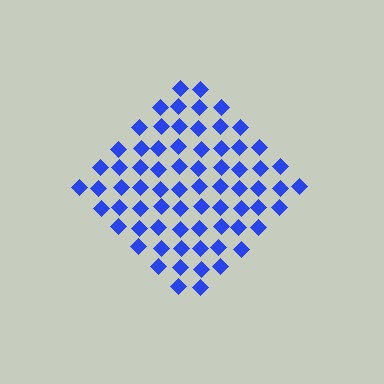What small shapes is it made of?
It is made of small diamonds.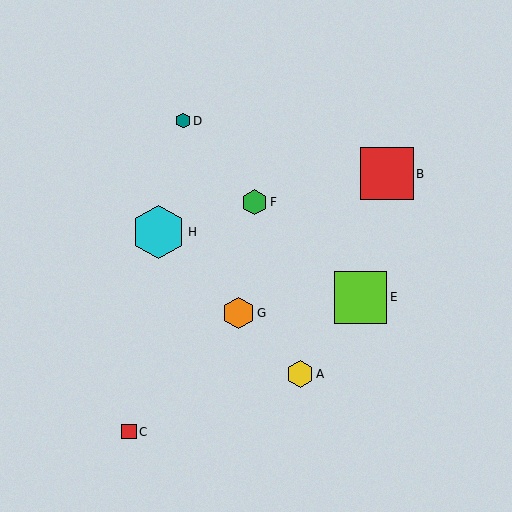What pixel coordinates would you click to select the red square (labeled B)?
Click at (387, 174) to select the red square B.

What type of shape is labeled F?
Shape F is a green hexagon.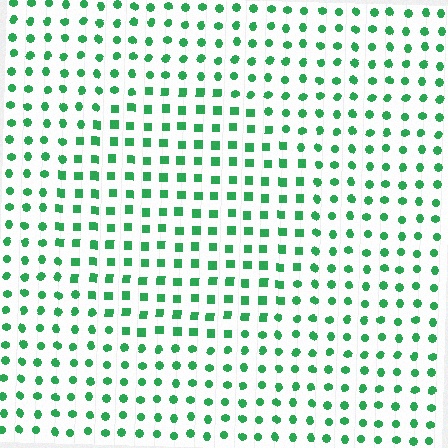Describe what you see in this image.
The image is filled with small green elements arranged in a uniform grid. A circle-shaped region contains squares, while the surrounding area contains circles. The boundary is defined purely by the change in element shape.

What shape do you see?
I see a circle.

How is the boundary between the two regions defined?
The boundary is defined by a change in element shape: squares inside vs. circles outside. All elements share the same color and spacing.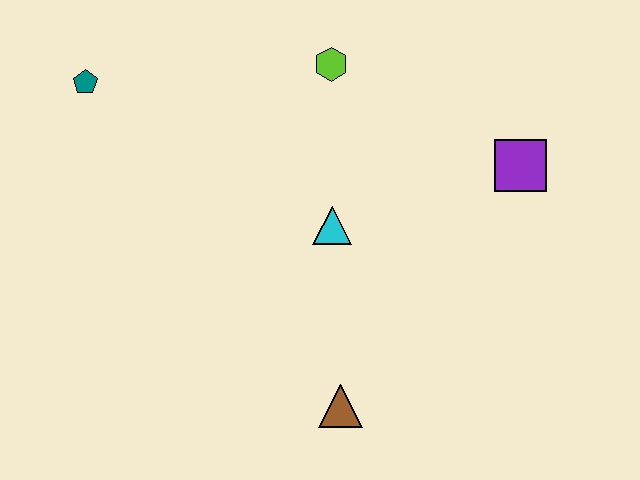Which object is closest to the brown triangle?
The cyan triangle is closest to the brown triangle.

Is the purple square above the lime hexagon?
No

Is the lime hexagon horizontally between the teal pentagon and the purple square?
Yes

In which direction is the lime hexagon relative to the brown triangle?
The lime hexagon is above the brown triangle.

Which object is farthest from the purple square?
The teal pentagon is farthest from the purple square.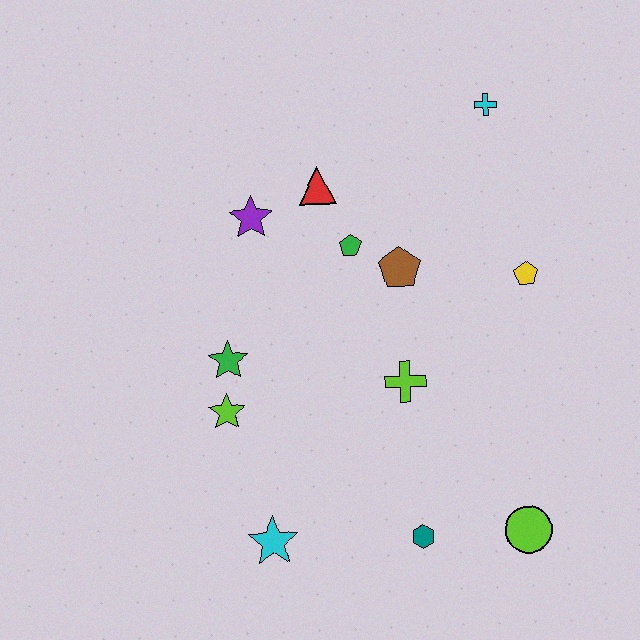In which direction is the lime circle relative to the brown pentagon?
The lime circle is below the brown pentagon.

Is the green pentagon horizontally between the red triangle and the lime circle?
Yes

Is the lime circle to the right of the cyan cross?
Yes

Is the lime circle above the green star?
No